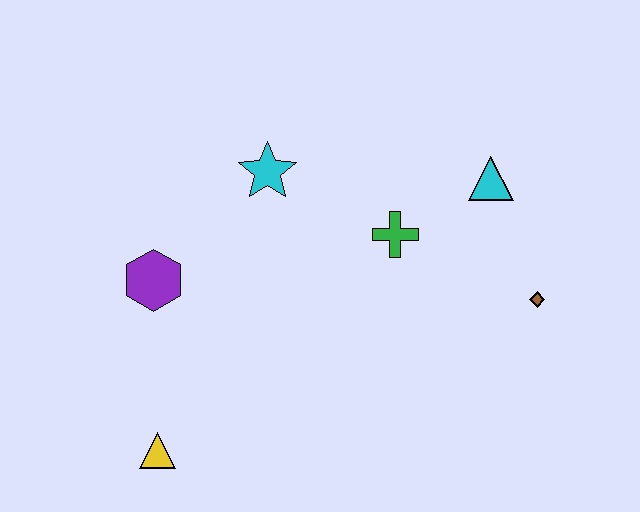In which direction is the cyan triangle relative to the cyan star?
The cyan triangle is to the right of the cyan star.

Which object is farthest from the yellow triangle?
The cyan triangle is farthest from the yellow triangle.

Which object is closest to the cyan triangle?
The green cross is closest to the cyan triangle.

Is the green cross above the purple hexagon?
Yes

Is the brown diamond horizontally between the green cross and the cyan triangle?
No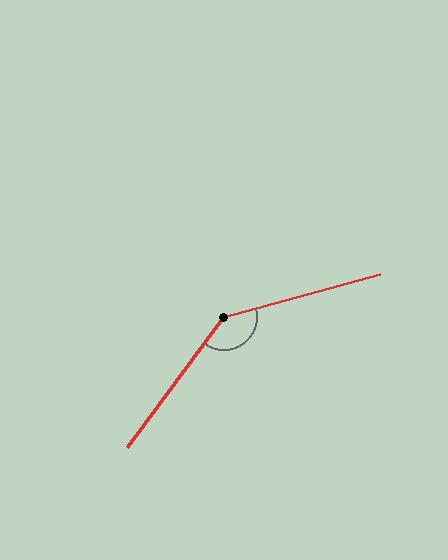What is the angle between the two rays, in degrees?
Approximately 141 degrees.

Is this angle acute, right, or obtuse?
It is obtuse.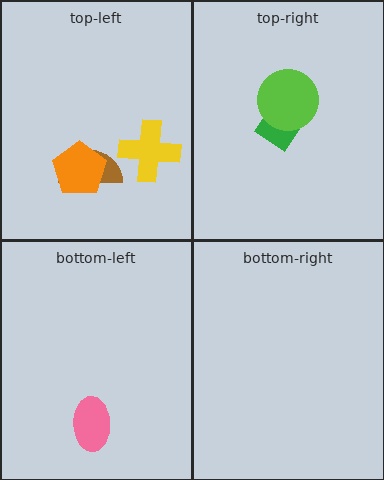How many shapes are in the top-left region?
3.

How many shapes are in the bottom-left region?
1.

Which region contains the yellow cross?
The top-left region.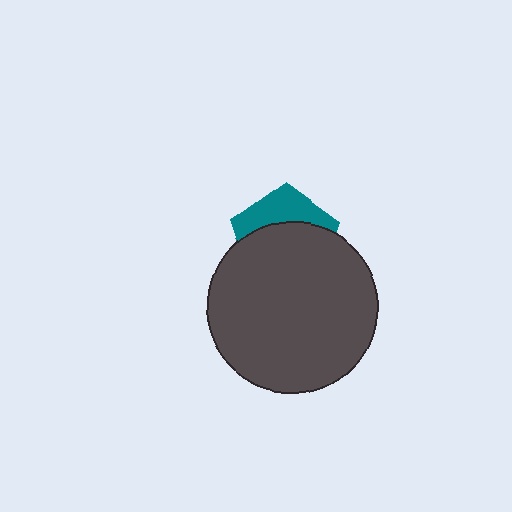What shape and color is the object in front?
The object in front is a dark gray circle.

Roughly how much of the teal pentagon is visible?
A small part of it is visible (roughly 35%).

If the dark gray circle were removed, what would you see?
You would see the complete teal pentagon.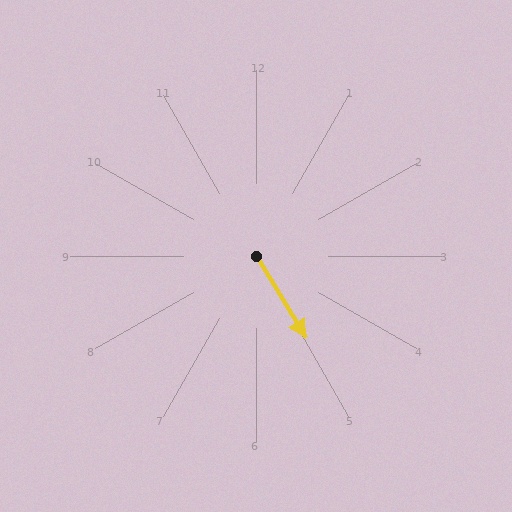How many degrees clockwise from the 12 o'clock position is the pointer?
Approximately 149 degrees.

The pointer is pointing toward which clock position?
Roughly 5 o'clock.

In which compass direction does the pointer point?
Southeast.